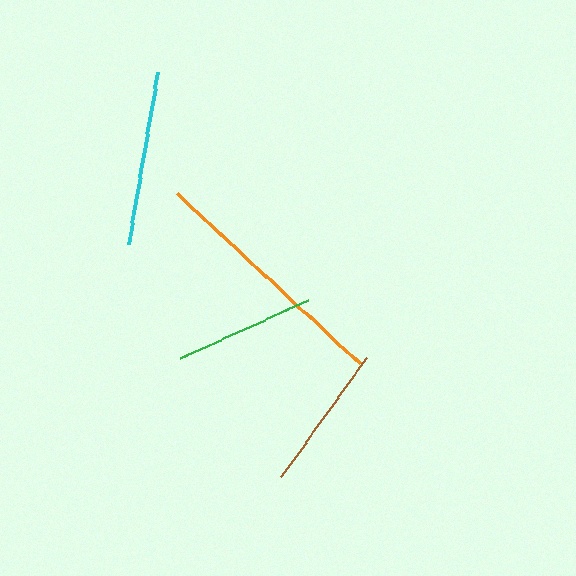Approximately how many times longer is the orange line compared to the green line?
The orange line is approximately 1.8 times the length of the green line.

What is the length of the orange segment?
The orange segment is approximately 249 pixels long.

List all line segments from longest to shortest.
From longest to shortest: orange, cyan, brown, green.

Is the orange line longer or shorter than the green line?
The orange line is longer than the green line.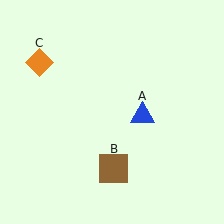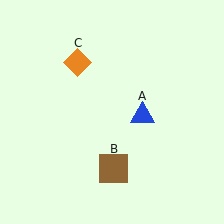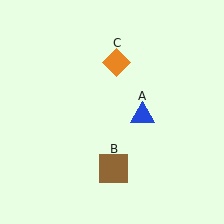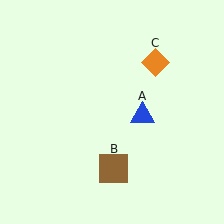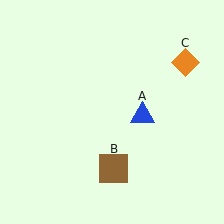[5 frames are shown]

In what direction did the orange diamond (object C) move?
The orange diamond (object C) moved right.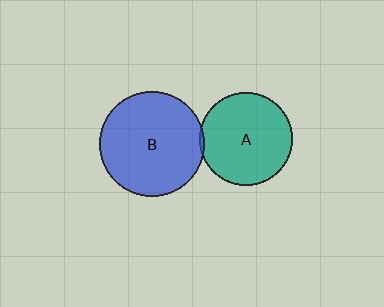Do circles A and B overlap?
Yes.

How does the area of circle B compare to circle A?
Approximately 1.2 times.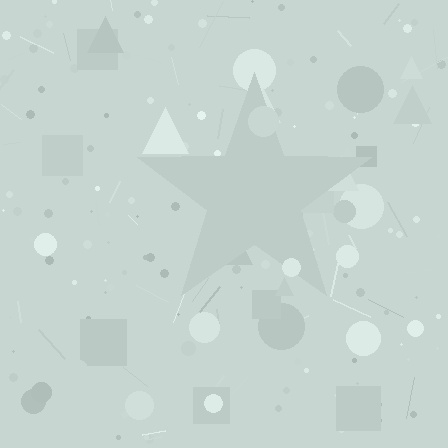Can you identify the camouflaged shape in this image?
The camouflaged shape is a star.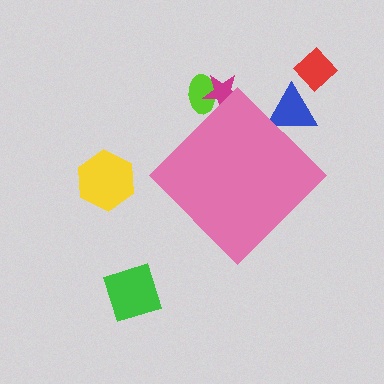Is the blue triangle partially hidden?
Yes, the blue triangle is partially hidden behind the pink diamond.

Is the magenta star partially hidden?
Yes, the magenta star is partially hidden behind the pink diamond.